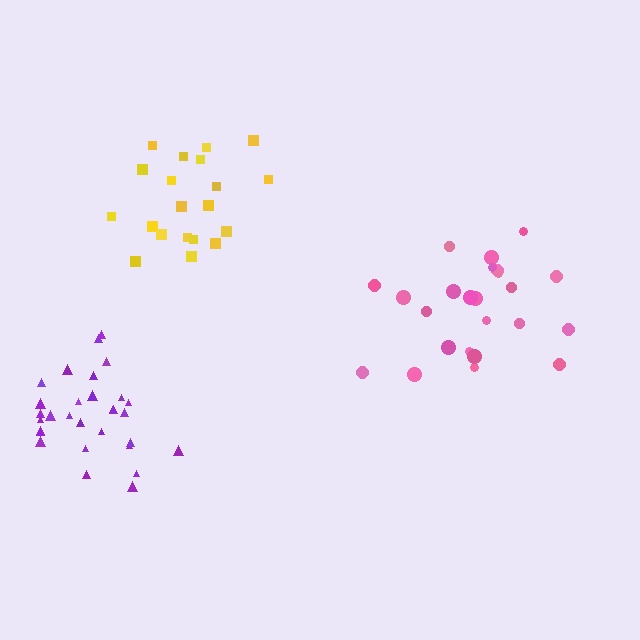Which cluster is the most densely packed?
Purple.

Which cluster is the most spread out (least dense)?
Pink.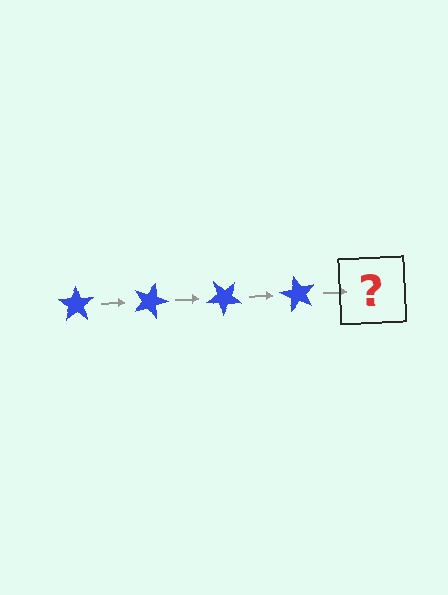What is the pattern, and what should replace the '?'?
The pattern is that the star rotates 20 degrees each step. The '?' should be a blue star rotated 80 degrees.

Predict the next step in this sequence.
The next step is a blue star rotated 80 degrees.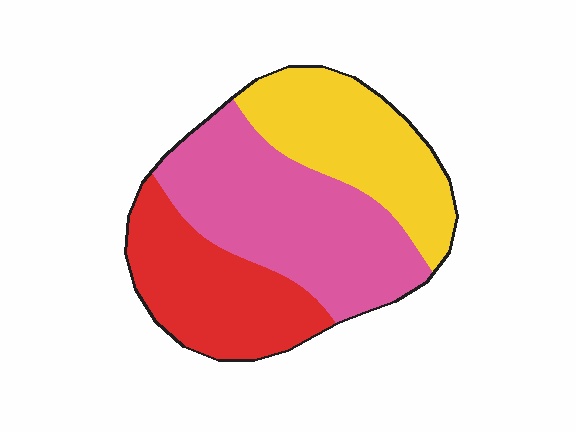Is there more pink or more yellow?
Pink.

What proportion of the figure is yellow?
Yellow covers about 30% of the figure.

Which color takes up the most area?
Pink, at roughly 40%.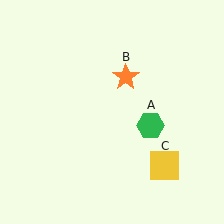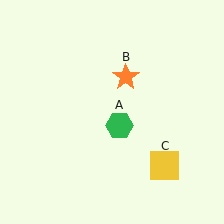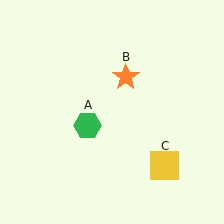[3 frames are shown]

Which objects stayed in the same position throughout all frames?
Orange star (object B) and yellow square (object C) remained stationary.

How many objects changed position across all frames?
1 object changed position: green hexagon (object A).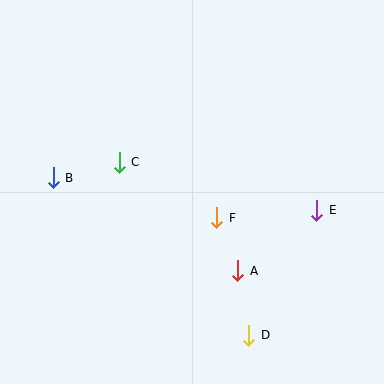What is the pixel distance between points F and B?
The distance between F and B is 168 pixels.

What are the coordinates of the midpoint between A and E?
The midpoint between A and E is at (277, 240).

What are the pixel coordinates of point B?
Point B is at (53, 178).